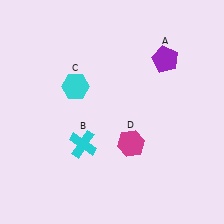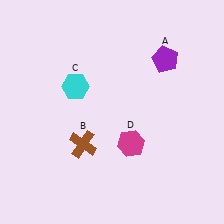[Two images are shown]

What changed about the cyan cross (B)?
In Image 1, B is cyan. In Image 2, it changed to brown.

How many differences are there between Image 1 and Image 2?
There is 1 difference between the two images.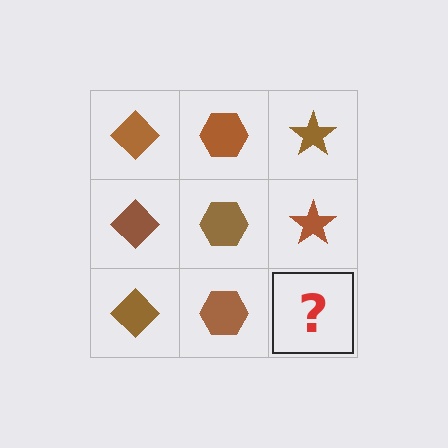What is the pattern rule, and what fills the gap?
The rule is that each column has a consistent shape. The gap should be filled with a brown star.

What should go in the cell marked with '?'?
The missing cell should contain a brown star.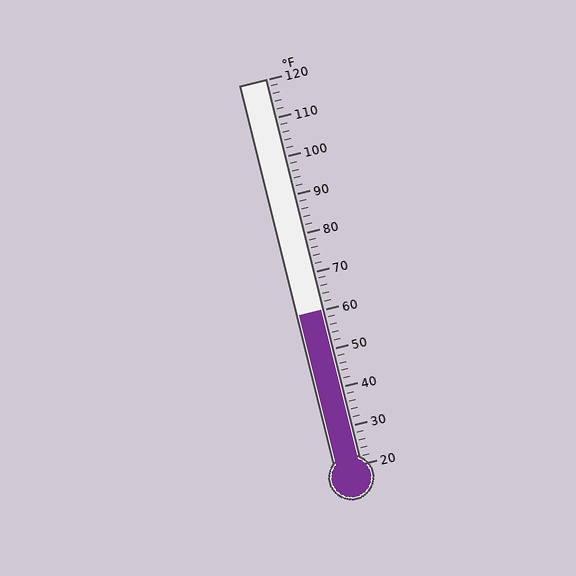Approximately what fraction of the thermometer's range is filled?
The thermometer is filled to approximately 40% of its range.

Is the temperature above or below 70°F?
The temperature is below 70°F.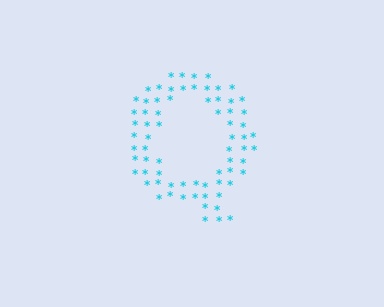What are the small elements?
The small elements are asterisks.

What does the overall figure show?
The overall figure shows the letter Q.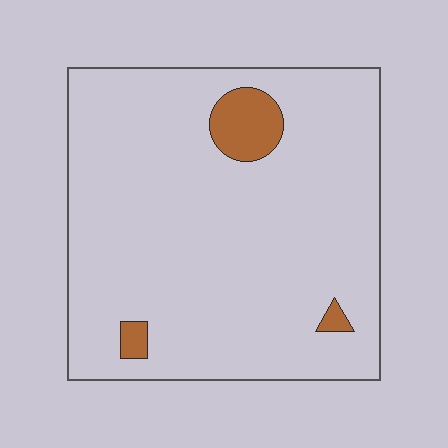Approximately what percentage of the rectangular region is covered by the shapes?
Approximately 5%.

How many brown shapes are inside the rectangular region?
3.